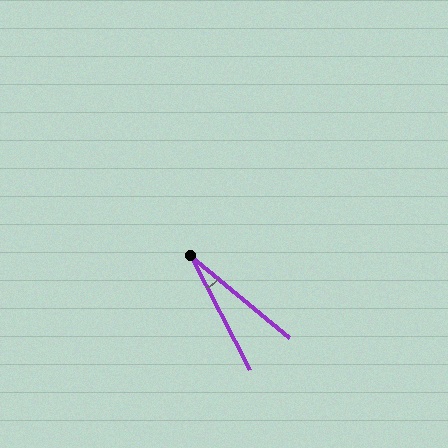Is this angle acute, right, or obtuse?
It is acute.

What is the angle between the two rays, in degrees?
Approximately 23 degrees.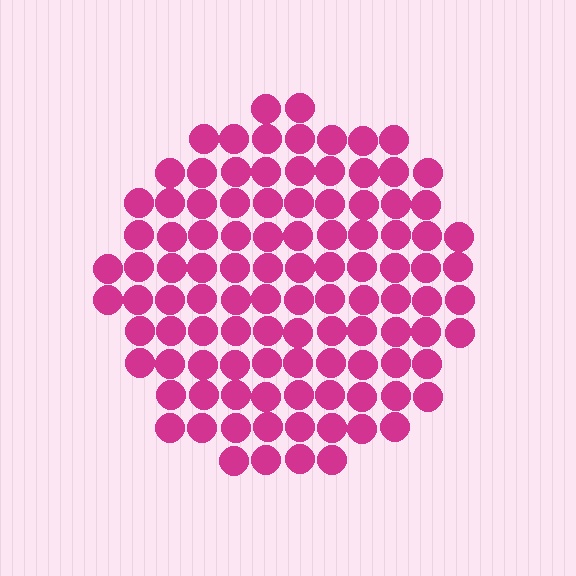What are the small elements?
The small elements are circles.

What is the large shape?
The large shape is a circle.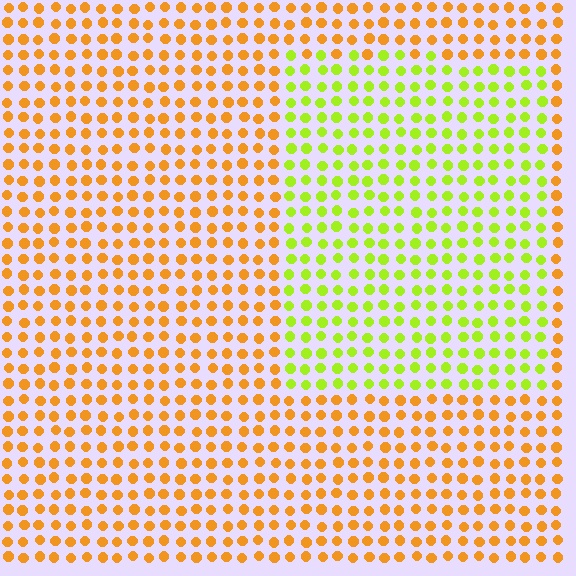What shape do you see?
I see a rectangle.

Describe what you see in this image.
The image is filled with small orange elements in a uniform arrangement. A rectangle-shaped region is visible where the elements are tinted to a slightly different hue, forming a subtle color boundary.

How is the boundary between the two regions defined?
The boundary is defined purely by a slight shift in hue (about 49 degrees). Spacing, size, and orientation are identical on both sides.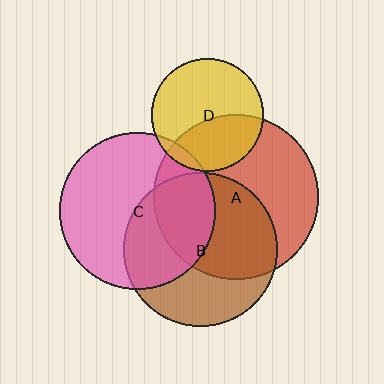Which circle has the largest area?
Circle A (red).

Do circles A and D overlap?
Yes.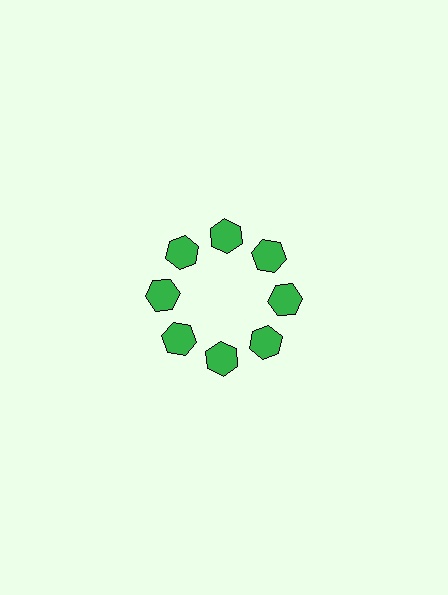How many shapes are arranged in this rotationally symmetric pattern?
There are 8 shapes, arranged in 8 groups of 1.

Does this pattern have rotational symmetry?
Yes, this pattern has 8-fold rotational symmetry. It looks the same after rotating 45 degrees around the center.